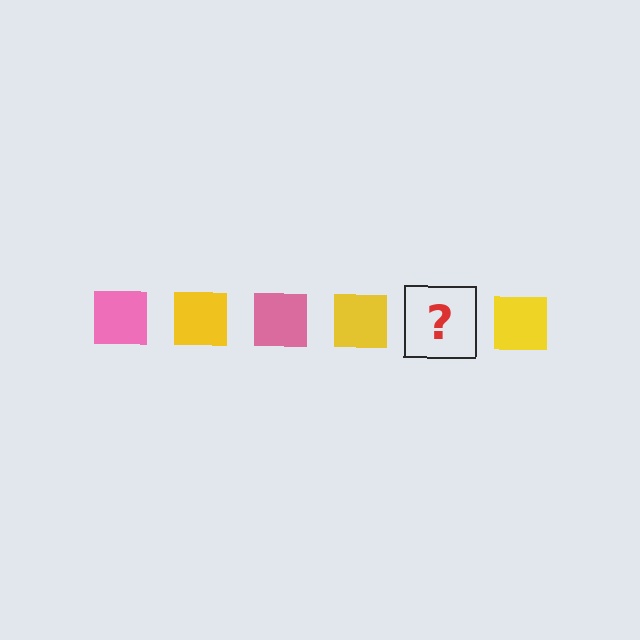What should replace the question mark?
The question mark should be replaced with a pink square.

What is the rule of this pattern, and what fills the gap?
The rule is that the pattern cycles through pink, yellow squares. The gap should be filled with a pink square.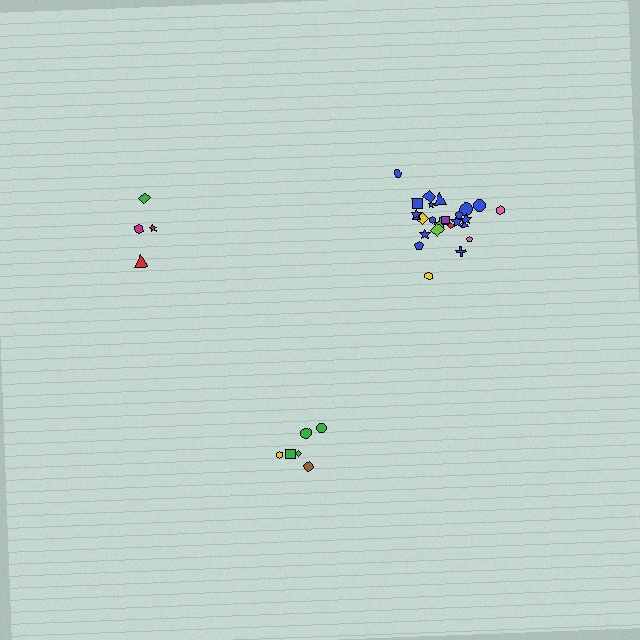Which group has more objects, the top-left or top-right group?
The top-right group.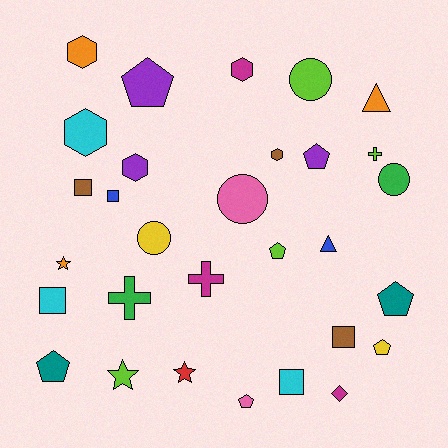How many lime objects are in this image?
There are 4 lime objects.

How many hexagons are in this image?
There are 5 hexagons.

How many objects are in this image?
There are 30 objects.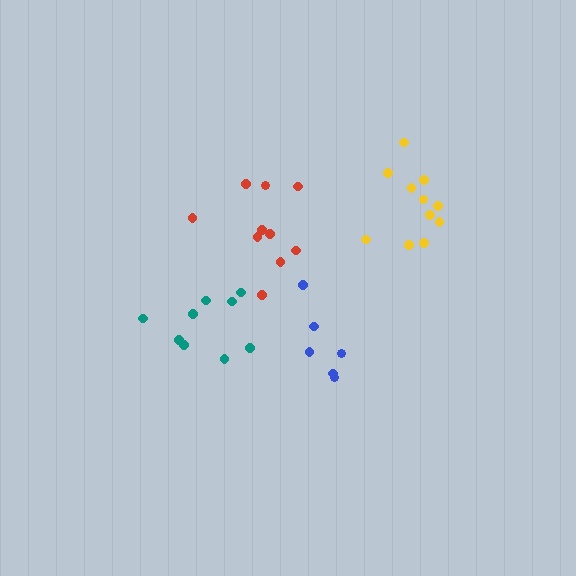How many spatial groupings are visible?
There are 4 spatial groupings.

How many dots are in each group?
Group 1: 6 dots, Group 2: 10 dots, Group 3: 9 dots, Group 4: 11 dots (36 total).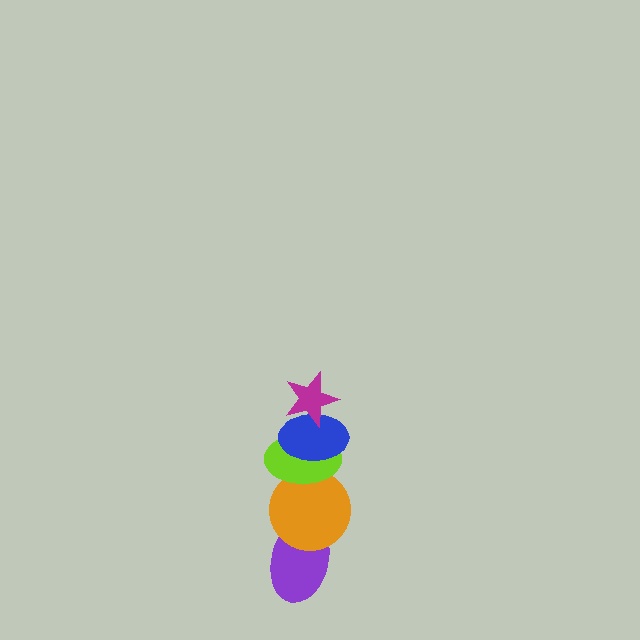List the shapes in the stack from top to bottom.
From top to bottom: the magenta star, the blue ellipse, the lime ellipse, the orange circle, the purple ellipse.